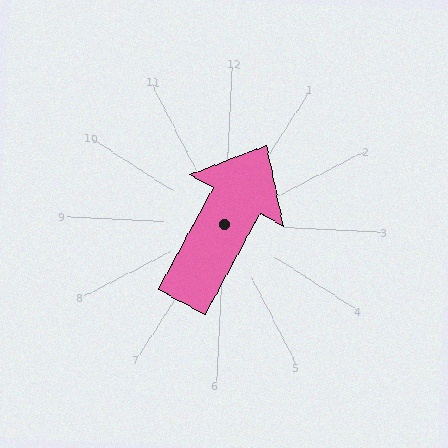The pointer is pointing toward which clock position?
Roughly 1 o'clock.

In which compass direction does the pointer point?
Northeast.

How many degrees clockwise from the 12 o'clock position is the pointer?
Approximately 26 degrees.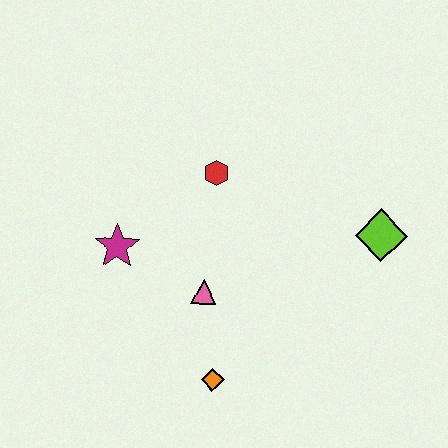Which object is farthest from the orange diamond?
The lime diamond is farthest from the orange diamond.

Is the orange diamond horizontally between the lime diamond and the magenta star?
Yes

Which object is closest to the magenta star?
The pink triangle is closest to the magenta star.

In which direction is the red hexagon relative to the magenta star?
The red hexagon is to the right of the magenta star.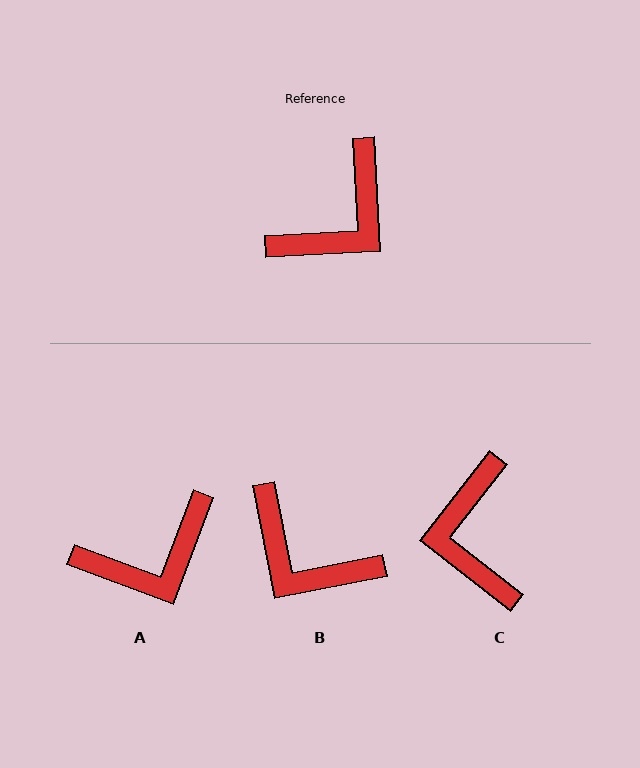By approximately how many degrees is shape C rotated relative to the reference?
Approximately 131 degrees clockwise.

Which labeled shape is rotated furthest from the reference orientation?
C, about 131 degrees away.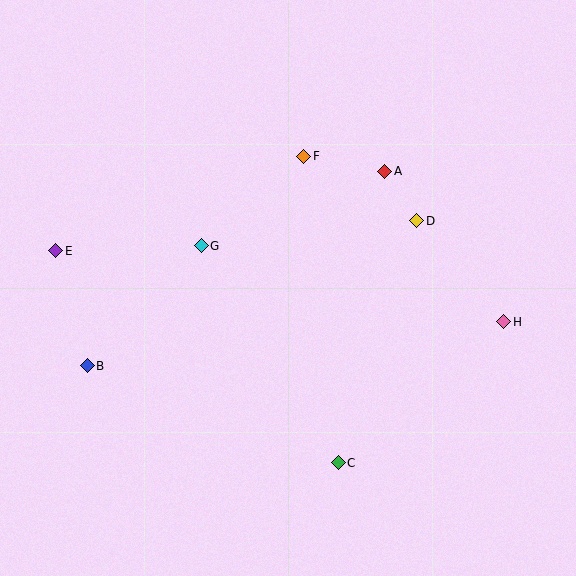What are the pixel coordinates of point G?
Point G is at (201, 246).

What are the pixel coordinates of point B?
Point B is at (87, 366).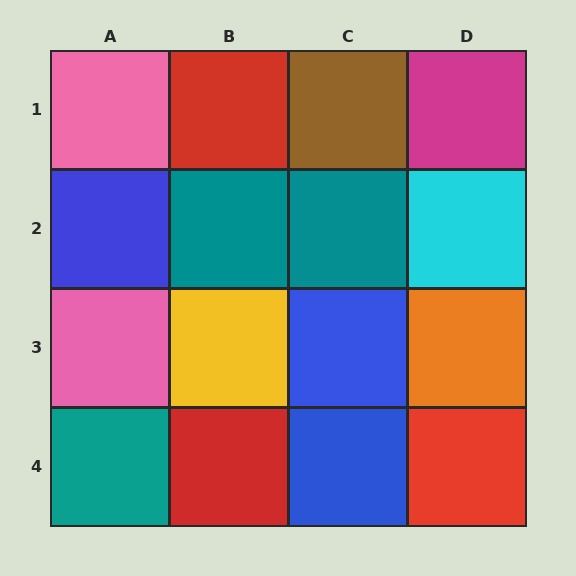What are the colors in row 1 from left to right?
Pink, red, brown, magenta.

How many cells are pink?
2 cells are pink.